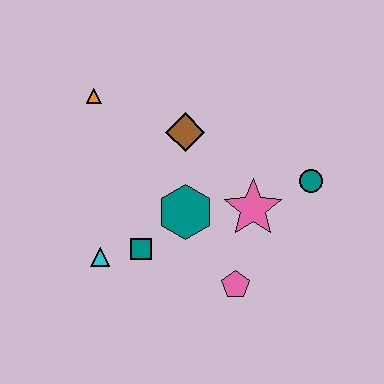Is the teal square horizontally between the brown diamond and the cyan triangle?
Yes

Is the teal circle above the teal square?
Yes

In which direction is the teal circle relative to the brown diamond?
The teal circle is to the right of the brown diamond.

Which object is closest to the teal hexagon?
The teal square is closest to the teal hexagon.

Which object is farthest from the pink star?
The orange triangle is farthest from the pink star.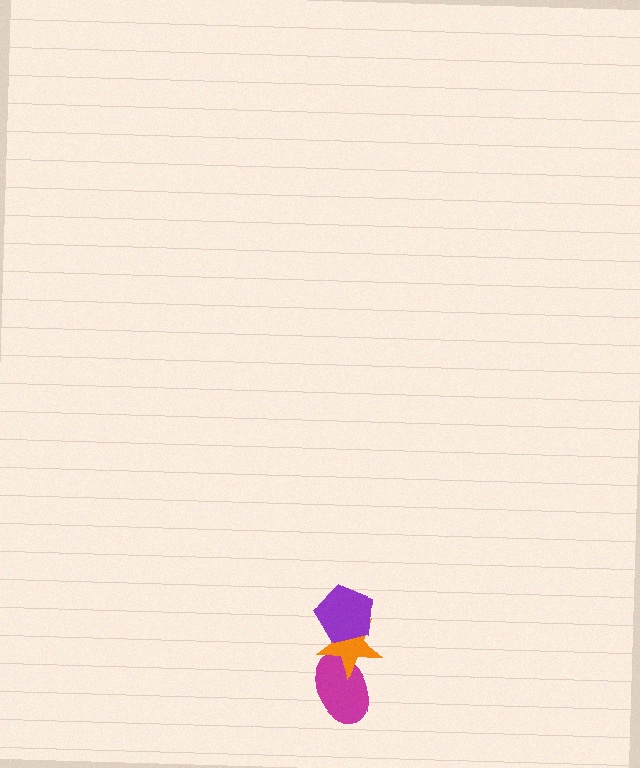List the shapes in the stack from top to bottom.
From top to bottom: the purple pentagon, the orange star, the magenta ellipse.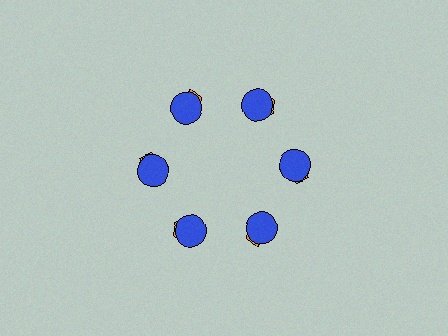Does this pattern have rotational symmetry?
Yes, this pattern has 6-fold rotational symmetry. It looks the same after rotating 60 degrees around the center.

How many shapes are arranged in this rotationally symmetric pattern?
There are 12 shapes, arranged in 6 groups of 2.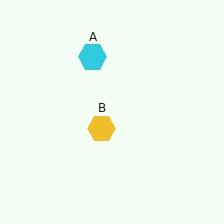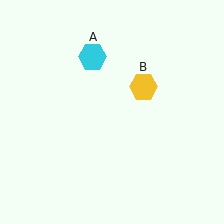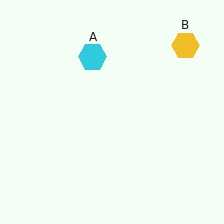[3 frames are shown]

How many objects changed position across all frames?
1 object changed position: yellow hexagon (object B).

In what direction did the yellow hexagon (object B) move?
The yellow hexagon (object B) moved up and to the right.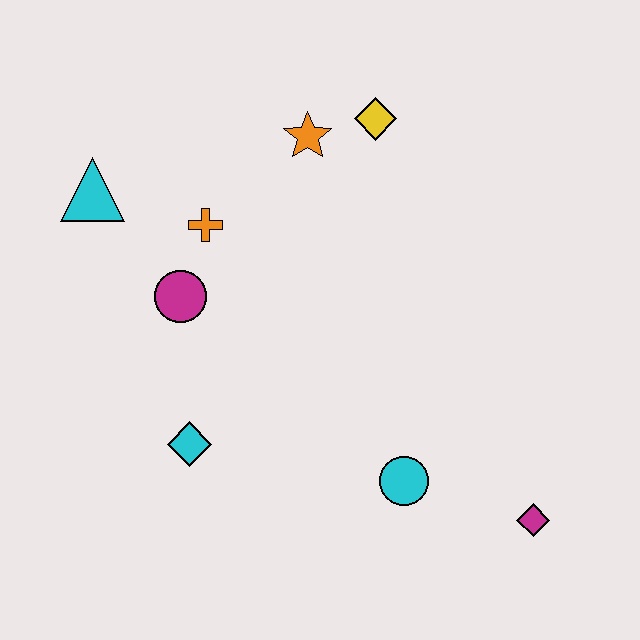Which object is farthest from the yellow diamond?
The magenta diamond is farthest from the yellow diamond.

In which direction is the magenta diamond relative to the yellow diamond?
The magenta diamond is below the yellow diamond.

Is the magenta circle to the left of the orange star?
Yes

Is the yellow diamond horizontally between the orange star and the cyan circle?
Yes